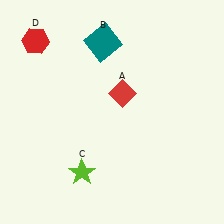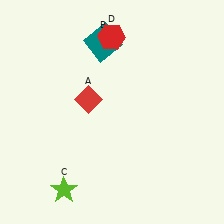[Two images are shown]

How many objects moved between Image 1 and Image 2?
3 objects moved between the two images.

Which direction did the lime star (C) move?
The lime star (C) moved left.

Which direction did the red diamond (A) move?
The red diamond (A) moved left.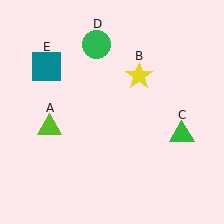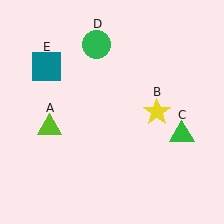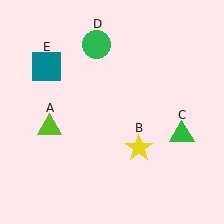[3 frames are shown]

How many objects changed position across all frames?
1 object changed position: yellow star (object B).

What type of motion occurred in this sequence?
The yellow star (object B) rotated clockwise around the center of the scene.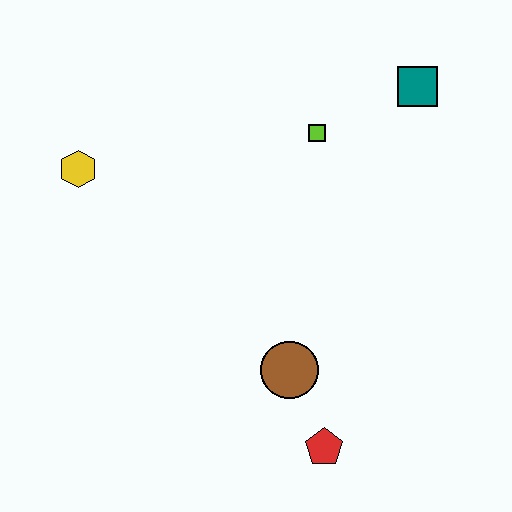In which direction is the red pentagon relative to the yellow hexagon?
The red pentagon is below the yellow hexagon.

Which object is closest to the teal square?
The lime square is closest to the teal square.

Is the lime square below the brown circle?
No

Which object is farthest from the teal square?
The red pentagon is farthest from the teal square.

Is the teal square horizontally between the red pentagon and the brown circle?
No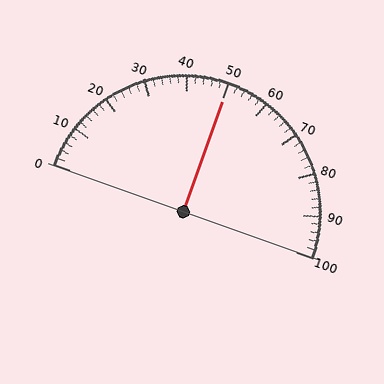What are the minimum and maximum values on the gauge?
The gauge ranges from 0 to 100.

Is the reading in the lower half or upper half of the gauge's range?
The reading is in the upper half of the range (0 to 100).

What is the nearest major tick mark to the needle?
The nearest major tick mark is 50.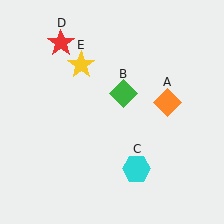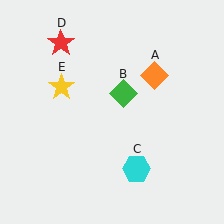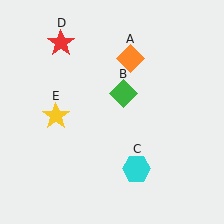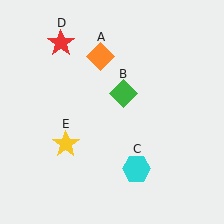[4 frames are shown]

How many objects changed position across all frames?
2 objects changed position: orange diamond (object A), yellow star (object E).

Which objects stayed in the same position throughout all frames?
Green diamond (object B) and cyan hexagon (object C) and red star (object D) remained stationary.